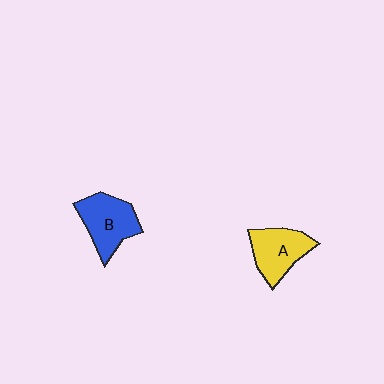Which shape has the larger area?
Shape B (blue).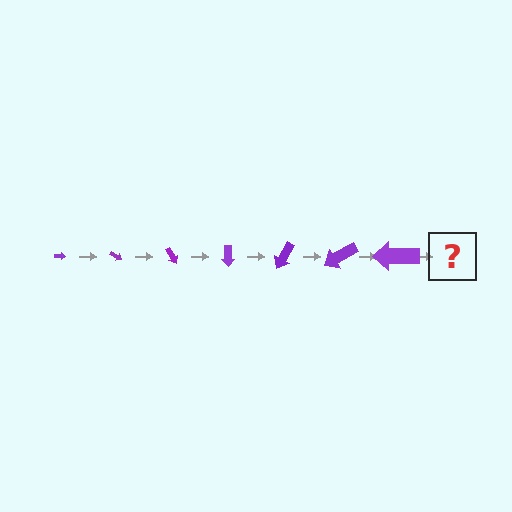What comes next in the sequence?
The next element should be an arrow, larger than the previous one and rotated 210 degrees from the start.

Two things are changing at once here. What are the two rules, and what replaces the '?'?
The two rules are that the arrow grows larger each step and it rotates 30 degrees each step. The '?' should be an arrow, larger than the previous one and rotated 210 degrees from the start.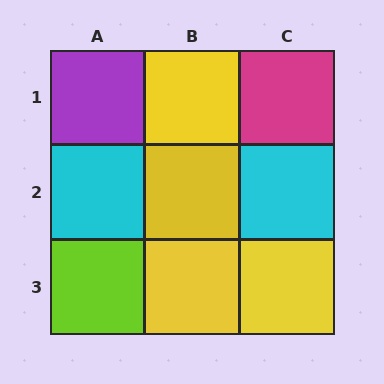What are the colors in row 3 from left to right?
Lime, yellow, yellow.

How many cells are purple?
1 cell is purple.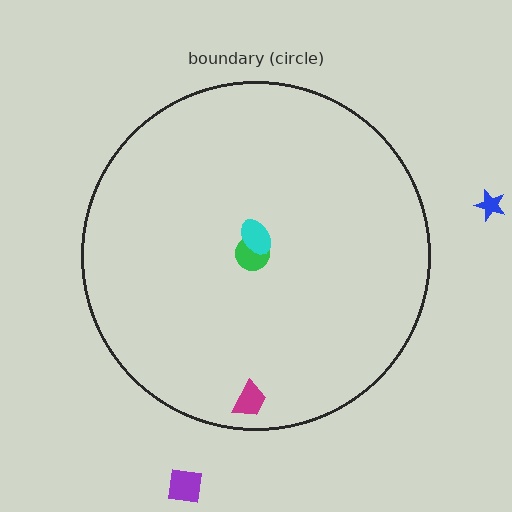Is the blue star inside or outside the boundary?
Outside.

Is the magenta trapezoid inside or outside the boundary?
Inside.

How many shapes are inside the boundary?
3 inside, 2 outside.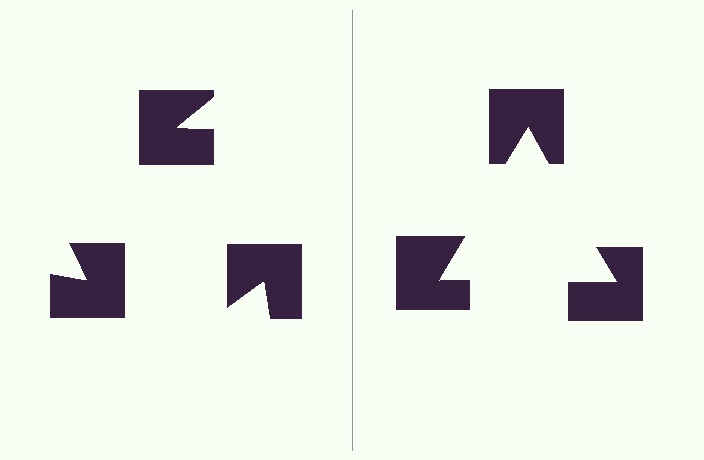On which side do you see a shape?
An illusory triangle appears on the right side. On the left side the wedge cuts are rotated, so no coherent shape forms.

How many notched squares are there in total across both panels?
6 — 3 on each side.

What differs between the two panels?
The notched squares are positioned identically on both sides; only the wedge orientations differ. On the right they align to a triangle; on the left they are misaligned.